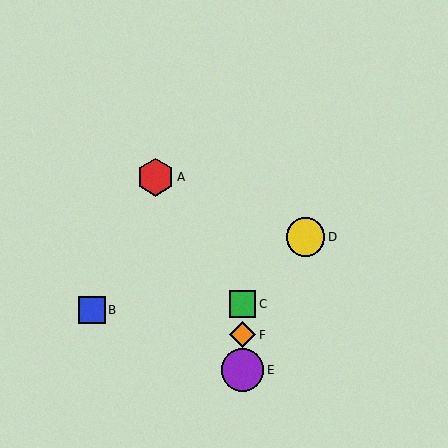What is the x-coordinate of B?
Object B is at x≈92.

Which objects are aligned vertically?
Objects C, E, F are aligned vertically.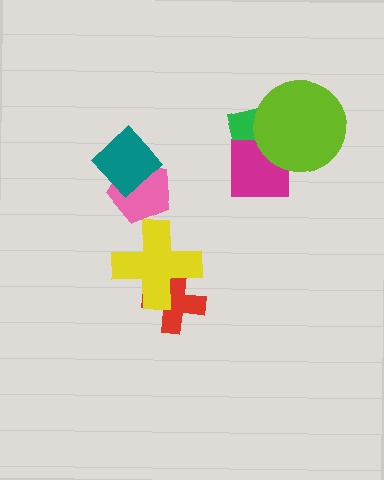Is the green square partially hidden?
Yes, it is partially covered by another shape.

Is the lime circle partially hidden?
No, no other shape covers it.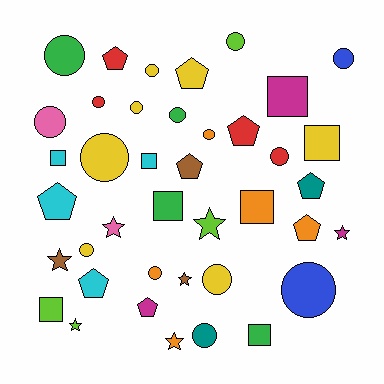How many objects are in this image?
There are 40 objects.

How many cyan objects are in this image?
There are 4 cyan objects.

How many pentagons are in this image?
There are 9 pentagons.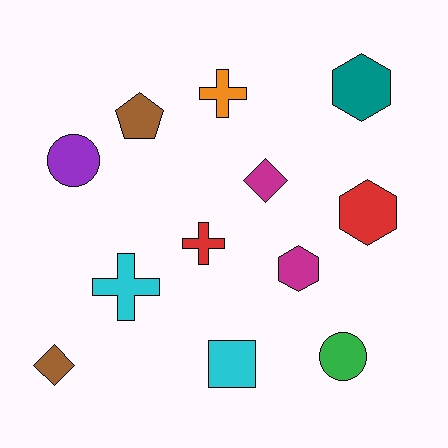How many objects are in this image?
There are 12 objects.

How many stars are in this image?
There are no stars.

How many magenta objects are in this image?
There are 2 magenta objects.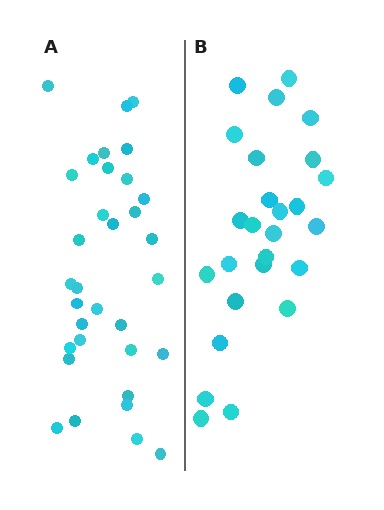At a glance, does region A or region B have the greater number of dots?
Region A (the left region) has more dots.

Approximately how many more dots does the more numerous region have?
Region A has roughly 8 or so more dots than region B.